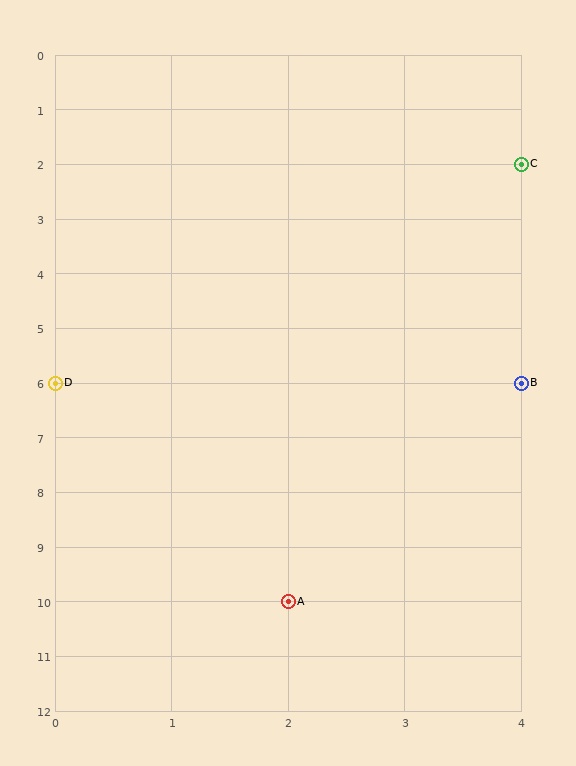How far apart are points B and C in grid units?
Points B and C are 4 rows apart.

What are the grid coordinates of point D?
Point D is at grid coordinates (0, 6).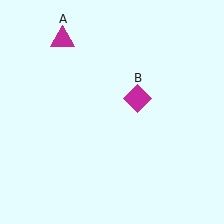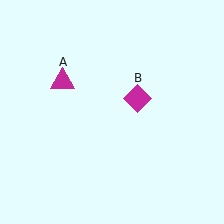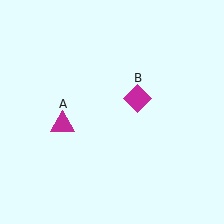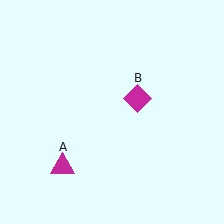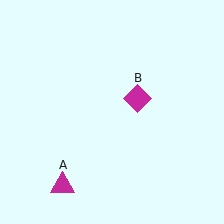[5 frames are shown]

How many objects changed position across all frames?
1 object changed position: magenta triangle (object A).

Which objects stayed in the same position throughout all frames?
Magenta diamond (object B) remained stationary.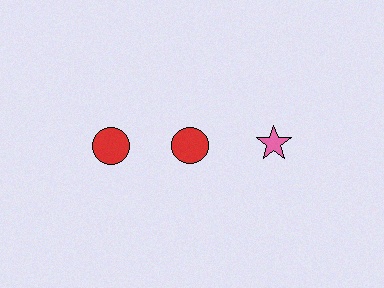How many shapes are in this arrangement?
There are 3 shapes arranged in a grid pattern.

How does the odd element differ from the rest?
It differs in both color (pink instead of red) and shape (star instead of circle).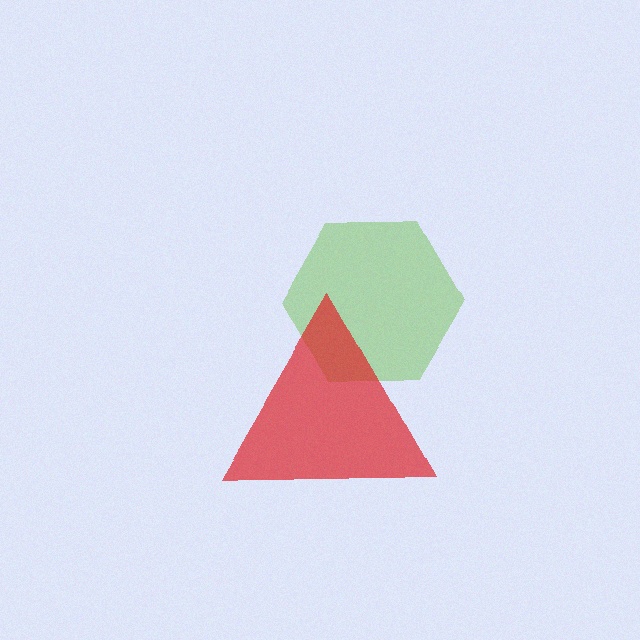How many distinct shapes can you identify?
There are 2 distinct shapes: a lime hexagon, a red triangle.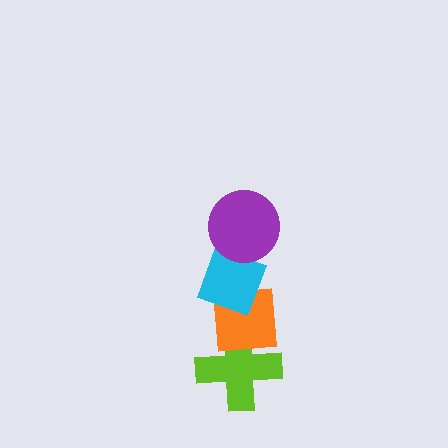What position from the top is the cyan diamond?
The cyan diamond is 2nd from the top.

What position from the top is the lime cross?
The lime cross is 4th from the top.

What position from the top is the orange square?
The orange square is 3rd from the top.